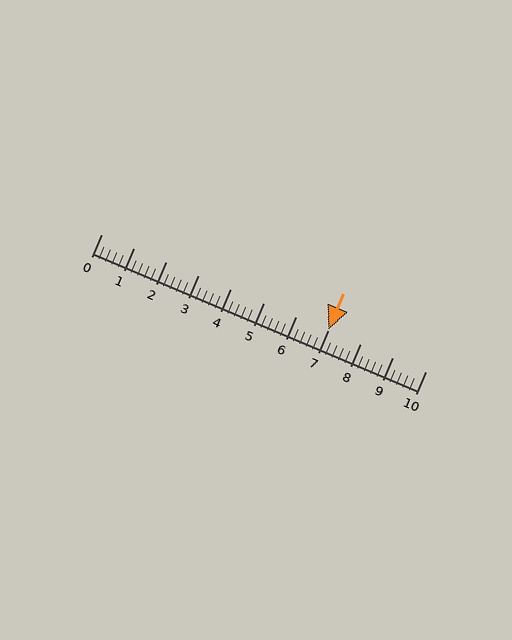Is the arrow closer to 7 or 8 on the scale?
The arrow is closer to 7.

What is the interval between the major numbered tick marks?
The major tick marks are spaced 1 units apart.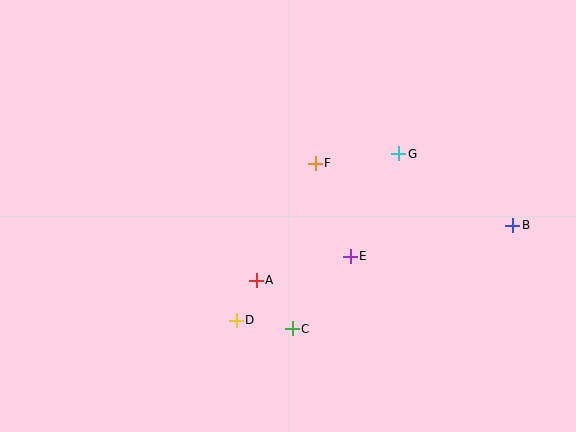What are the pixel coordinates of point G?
Point G is at (399, 154).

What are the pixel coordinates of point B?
Point B is at (513, 225).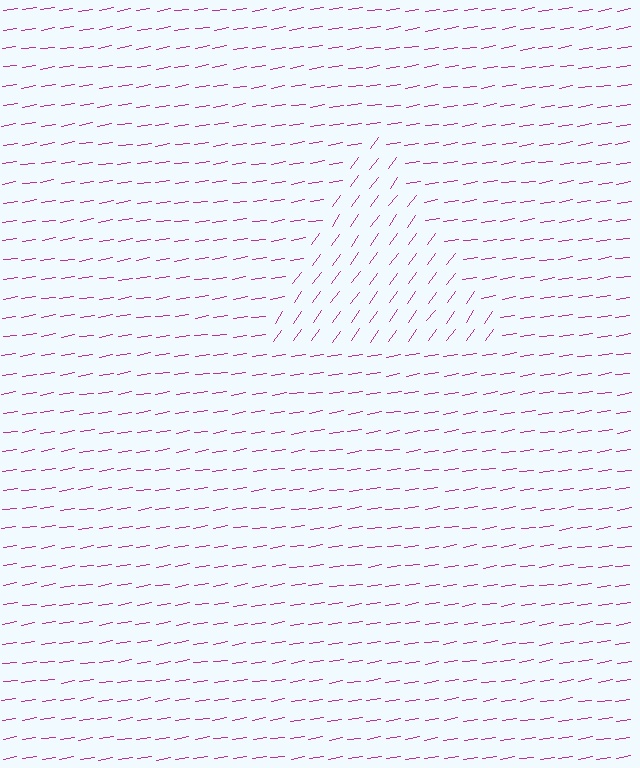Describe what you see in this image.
The image is filled with small magenta line segments. A triangle region in the image has lines oriented differently from the surrounding lines, creating a visible texture boundary.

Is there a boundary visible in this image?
Yes, there is a texture boundary formed by a change in line orientation.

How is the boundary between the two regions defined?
The boundary is defined purely by a change in line orientation (approximately 45 degrees difference). All lines are the same color and thickness.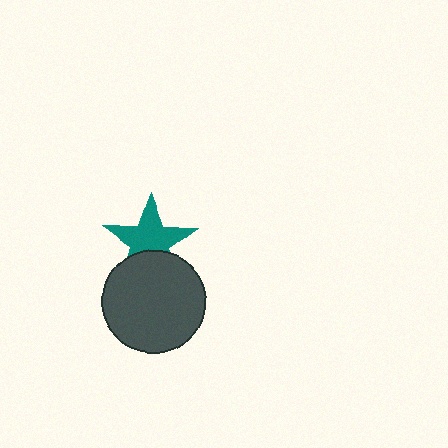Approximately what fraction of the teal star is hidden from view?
Roughly 33% of the teal star is hidden behind the dark gray circle.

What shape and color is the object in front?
The object in front is a dark gray circle.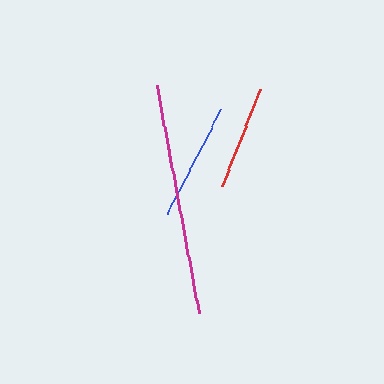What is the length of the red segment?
The red segment is approximately 104 pixels long.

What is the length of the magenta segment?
The magenta segment is approximately 233 pixels long.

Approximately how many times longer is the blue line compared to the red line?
The blue line is approximately 1.1 times the length of the red line.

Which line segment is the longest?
The magenta line is the longest at approximately 233 pixels.